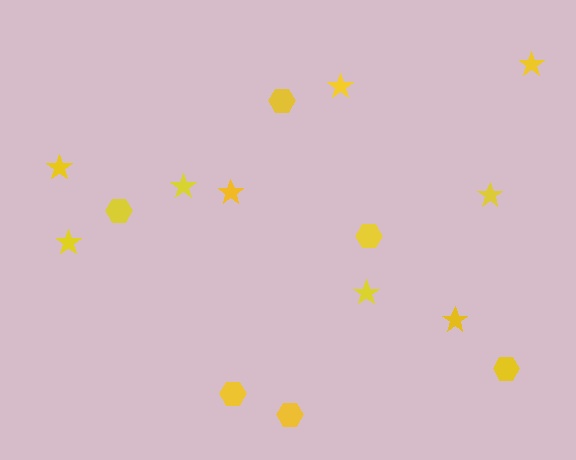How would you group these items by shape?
There are 2 groups: one group of hexagons (6) and one group of stars (9).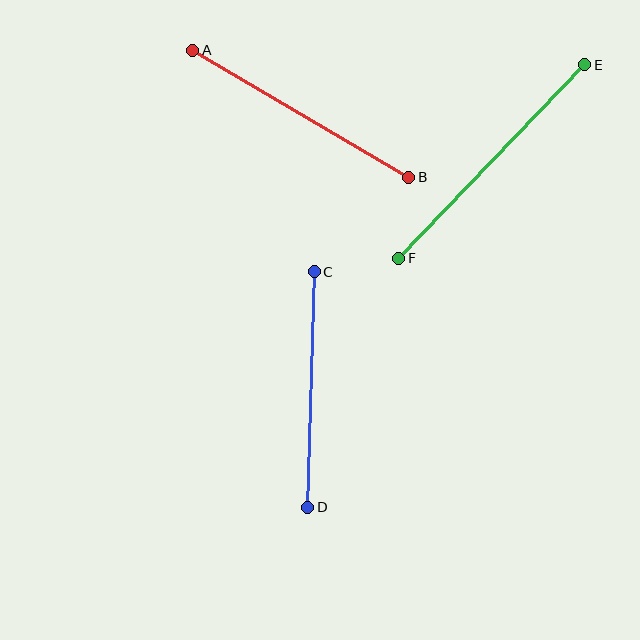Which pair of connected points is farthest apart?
Points E and F are farthest apart.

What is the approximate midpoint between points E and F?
The midpoint is at approximately (492, 162) pixels.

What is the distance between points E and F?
The distance is approximately 269 pixels.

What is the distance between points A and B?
The distance is approximately 251 pixels.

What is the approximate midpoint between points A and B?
The midpoint is at approximately (301, 114) pixels.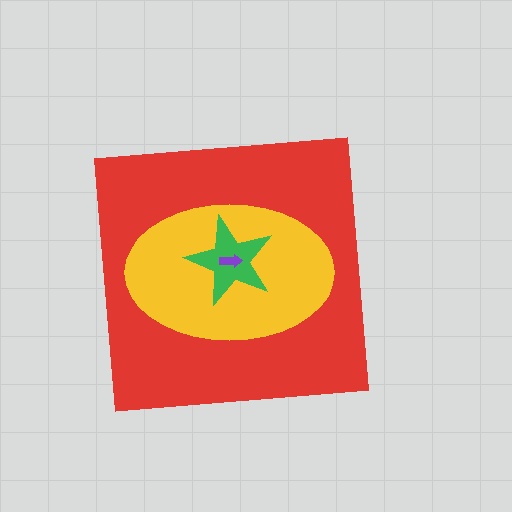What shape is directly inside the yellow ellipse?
The green star.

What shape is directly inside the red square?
The yellow ellipse.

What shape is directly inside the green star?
The purple arrow.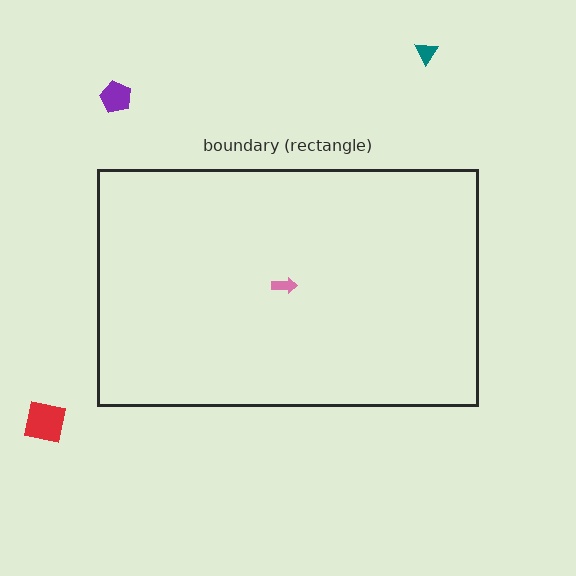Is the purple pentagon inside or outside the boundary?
Outside.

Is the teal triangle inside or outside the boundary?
Outside.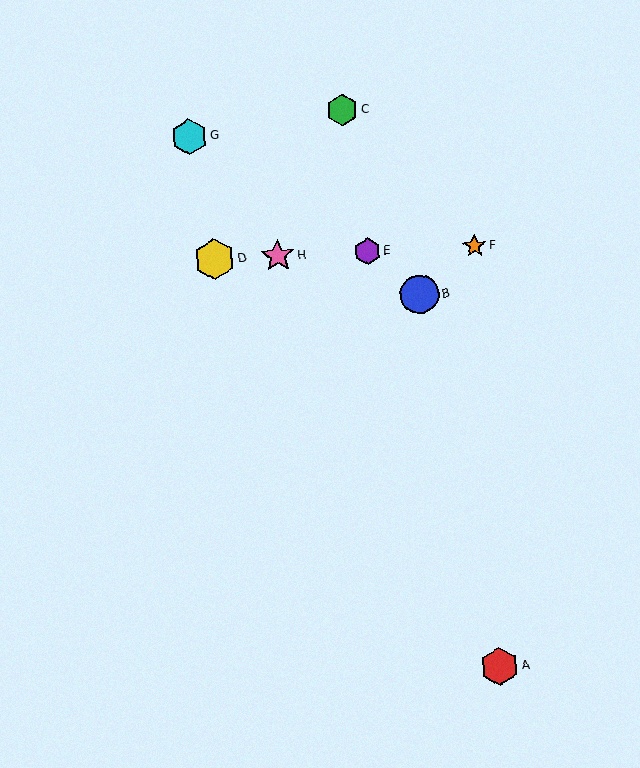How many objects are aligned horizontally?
4 objects (D, E, F, H) are aligned horizontally.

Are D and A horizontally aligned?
No, D is at y≈259 and A is at y≈666.